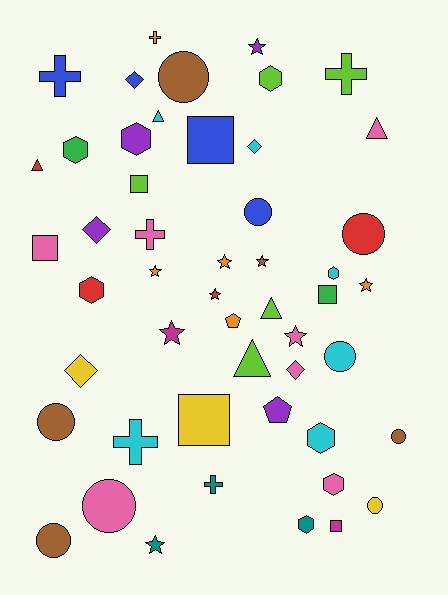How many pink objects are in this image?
There are 7 pink objects.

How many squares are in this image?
There are 6 squares.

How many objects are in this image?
There are 50 objects.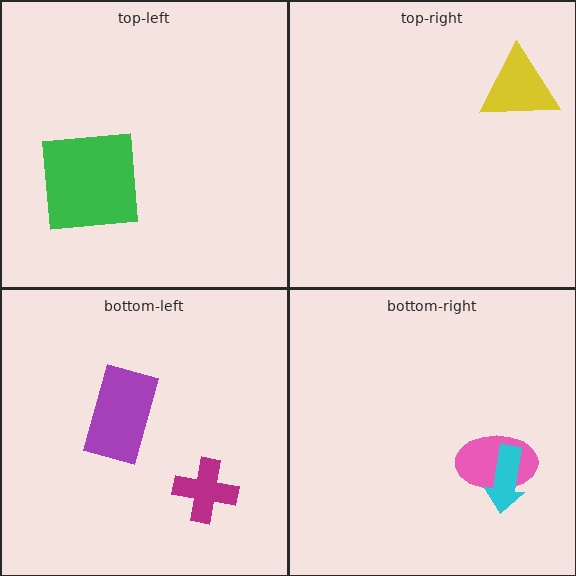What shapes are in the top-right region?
The yellow triangle.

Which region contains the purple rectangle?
The bottom-left region.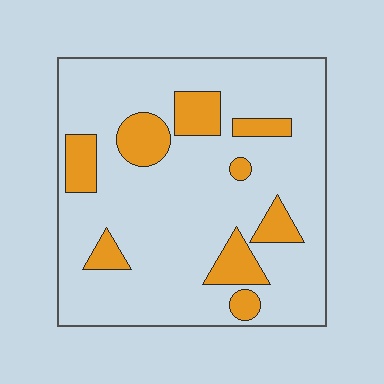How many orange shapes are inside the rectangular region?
9.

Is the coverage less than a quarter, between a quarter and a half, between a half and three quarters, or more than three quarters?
Less than a quarter.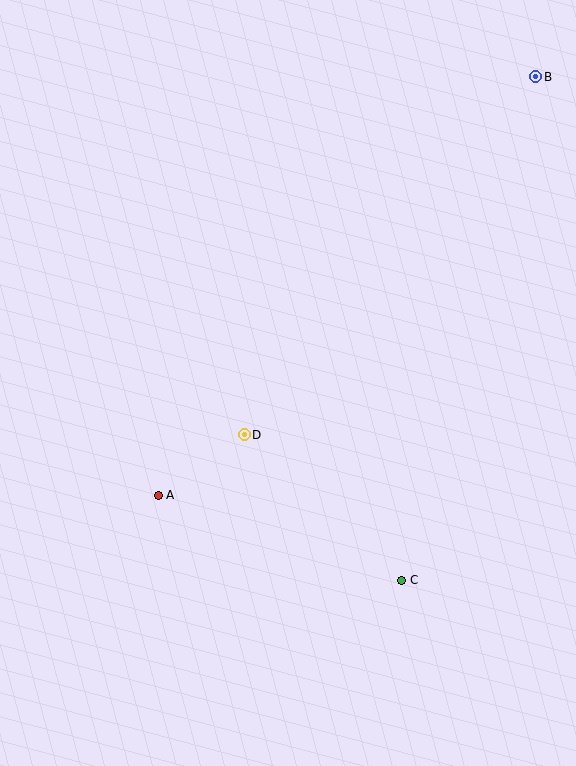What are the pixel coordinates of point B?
Point B is at (536, 77).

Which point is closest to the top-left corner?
Point D is closest to the top-left corner.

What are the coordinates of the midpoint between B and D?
The midpoint between B and D is at (390, 256).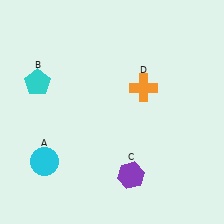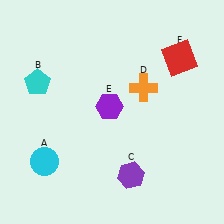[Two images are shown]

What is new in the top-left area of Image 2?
A purple hexagon (E) was added in the top-left area of Image 2.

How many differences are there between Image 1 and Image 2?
There are 2 differences between the two images.